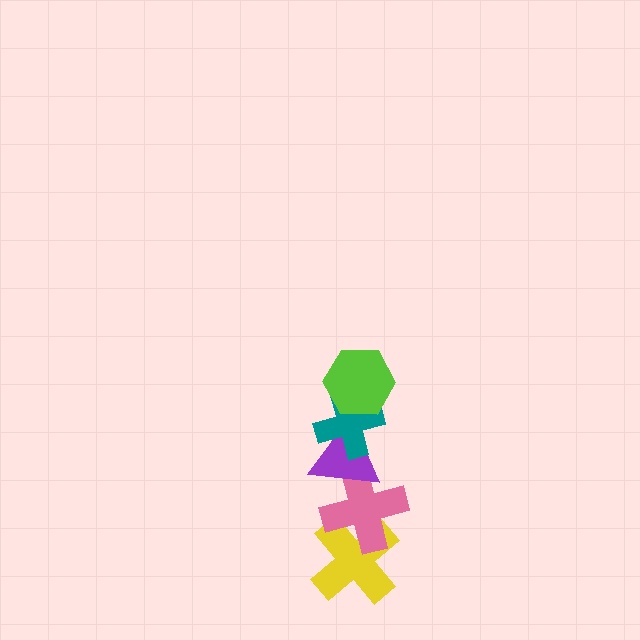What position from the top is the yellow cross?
The yellow cross is 5th from the top.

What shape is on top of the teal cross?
The lime hexagon is on top of the teal cross.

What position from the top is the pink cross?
The pink cross is 4th from the top.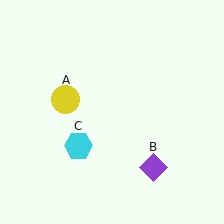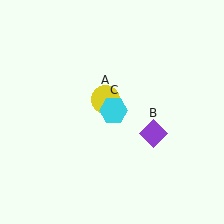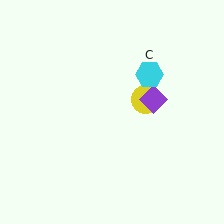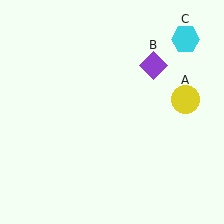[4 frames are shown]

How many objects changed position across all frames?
3 objects changed position: yellow circle (object A), purple diamond (object B), cyan hexagon (object C).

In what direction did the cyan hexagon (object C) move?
The cyan hexagon (object C) moved up and to the right.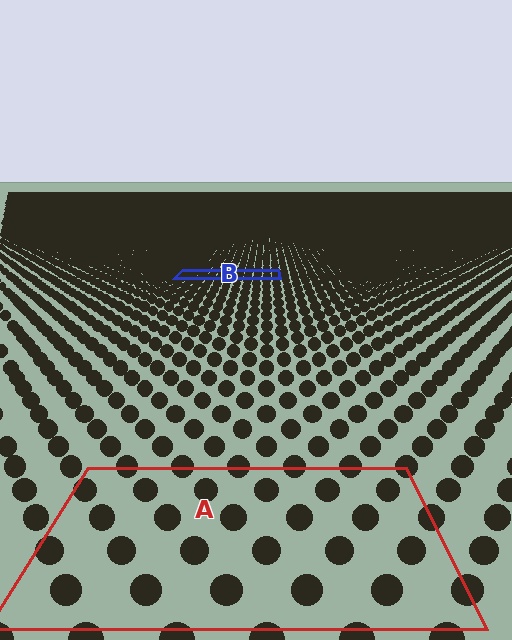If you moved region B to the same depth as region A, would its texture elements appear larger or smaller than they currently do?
They would appear larger. At a closer depth, the same texture elements are projected at a bigger on-screen size.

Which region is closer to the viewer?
Region A is closer. The texture elements there are larger and more spread out.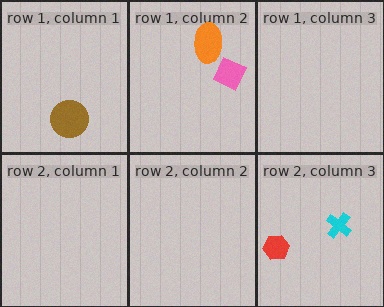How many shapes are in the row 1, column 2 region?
2.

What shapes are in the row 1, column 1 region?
The brown circle.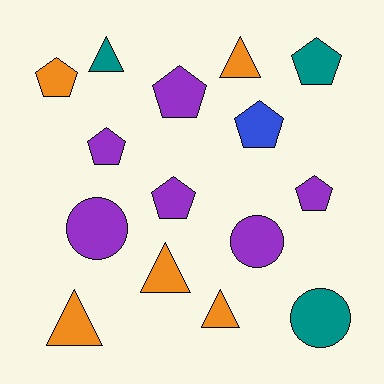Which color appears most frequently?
Purple, with 6 objects.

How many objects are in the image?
There are 15 objects.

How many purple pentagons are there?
There are 4 purple pentagons.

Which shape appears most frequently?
Pentagon, with 7 objects.